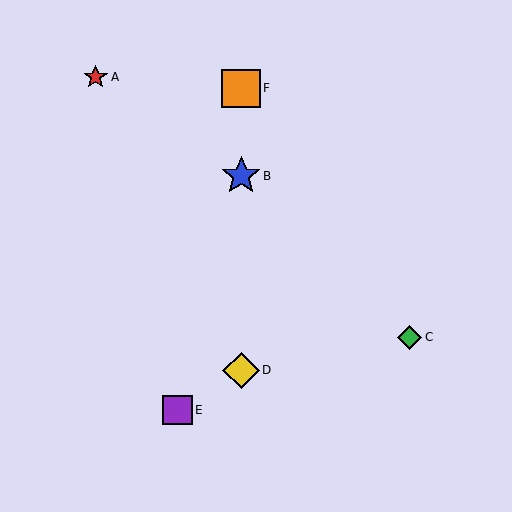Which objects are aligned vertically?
Objects B, D, F are aligned vertically.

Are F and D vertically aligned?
Yes, both are at x≈241.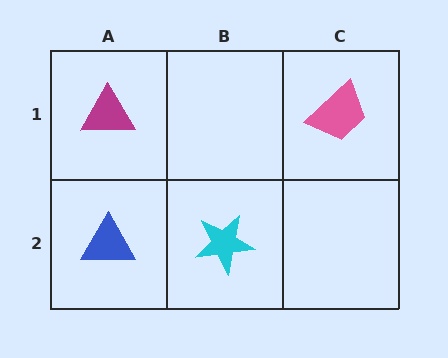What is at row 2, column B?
A cyan star.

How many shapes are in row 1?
2 shapes.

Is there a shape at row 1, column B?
No, that cell is empty.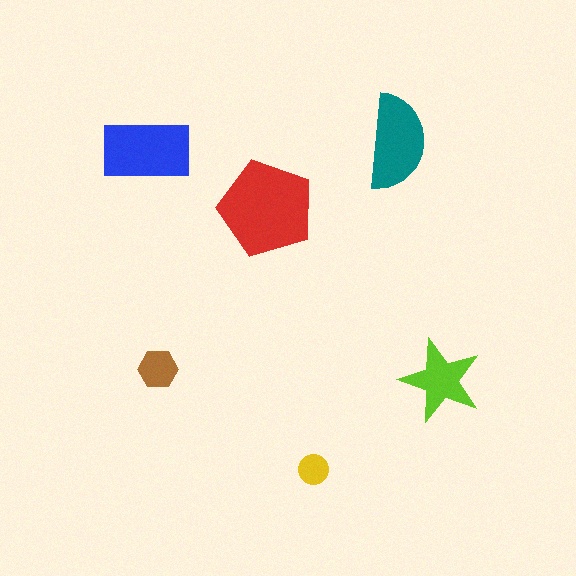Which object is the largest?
The red pentagon.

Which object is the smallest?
The yellow circle.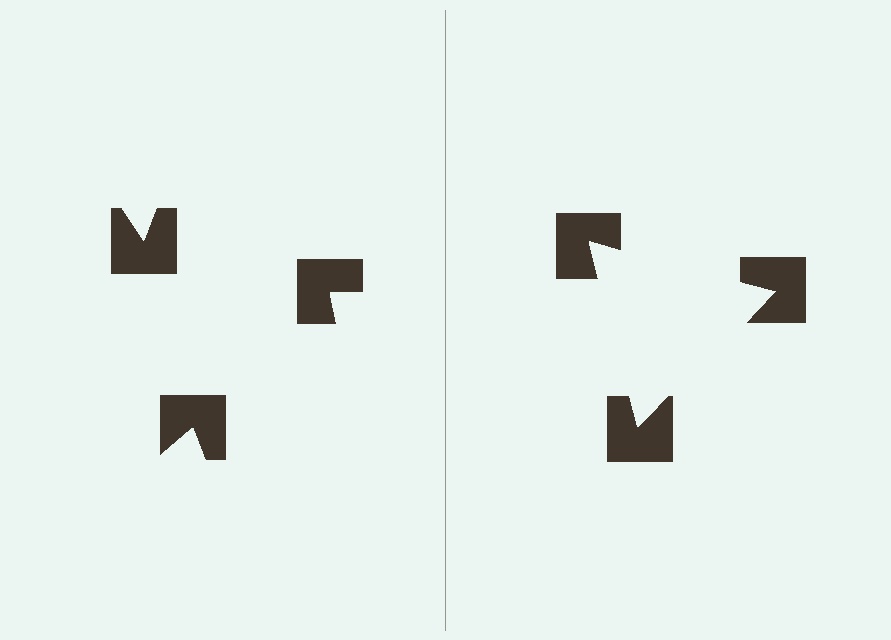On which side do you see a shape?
An illusory triangle appears on the right side. On the left side the wedge cuts are rotated, so no coherent shape forms.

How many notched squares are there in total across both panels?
6 — 3 on each side.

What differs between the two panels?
The notched squares are positioned identically on both sides; only the wedge orientations differ. On the right they align to a triangle; on the left they are misaligned.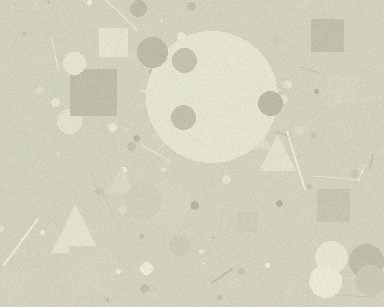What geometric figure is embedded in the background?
A circle is embedded in the background.